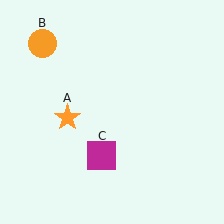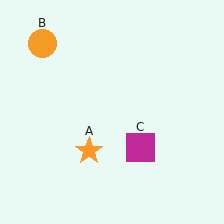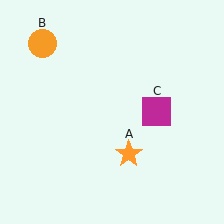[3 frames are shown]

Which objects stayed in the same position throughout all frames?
Orange circle (object B) remained stationary.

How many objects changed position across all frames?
2 objects changed position: orange star (object A), magenta square (object C).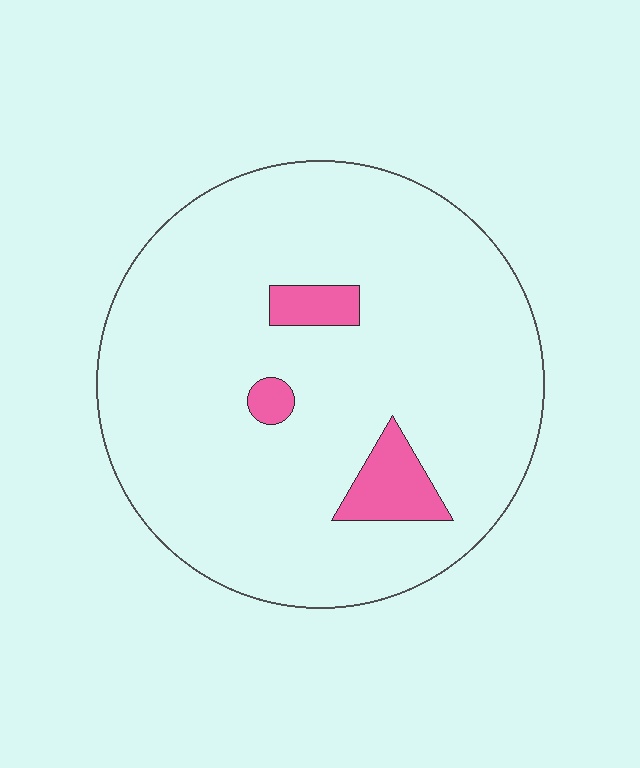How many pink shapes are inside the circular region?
3.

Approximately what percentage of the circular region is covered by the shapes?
Approximately 10%.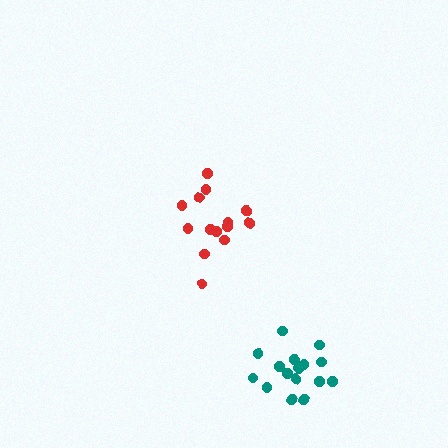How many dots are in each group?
Group 1: 14 dots, Group 2: 16 dots (30 total).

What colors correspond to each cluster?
The clusters are colored: red, teal.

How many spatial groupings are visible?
There are 2 spatial groupings.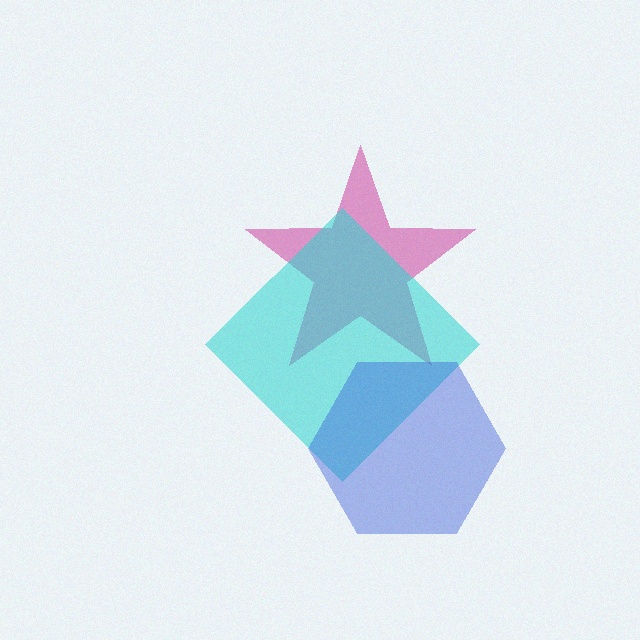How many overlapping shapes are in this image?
There are 3 overlapping shapes in the image.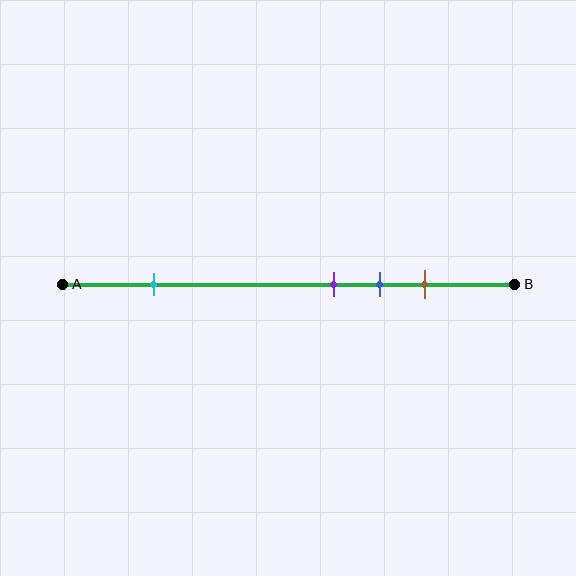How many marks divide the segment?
There are 4 marks dividing the segment.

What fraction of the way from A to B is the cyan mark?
The cyan mark is approximately 20% (0.2) of the way from A to B.